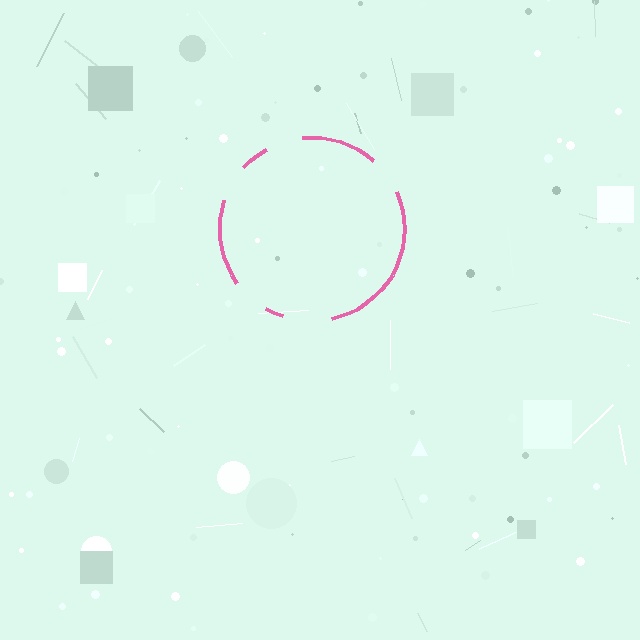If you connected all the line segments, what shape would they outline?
They would outline a circle.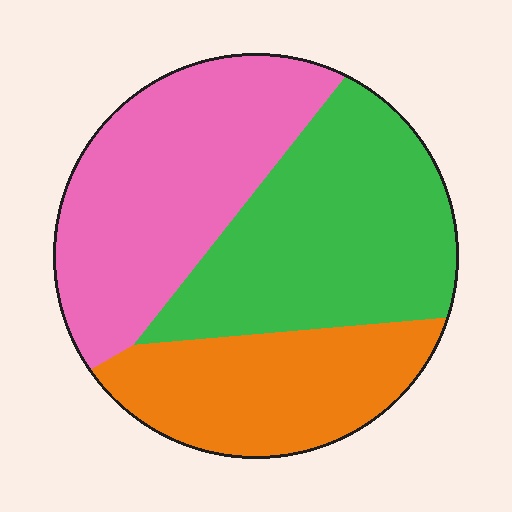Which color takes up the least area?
Orange, at roughly 25%.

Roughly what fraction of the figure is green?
Green takes up about three eighths (3/8) of the figure.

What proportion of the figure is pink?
Pink takes up about three eighths (3/8) of the figure.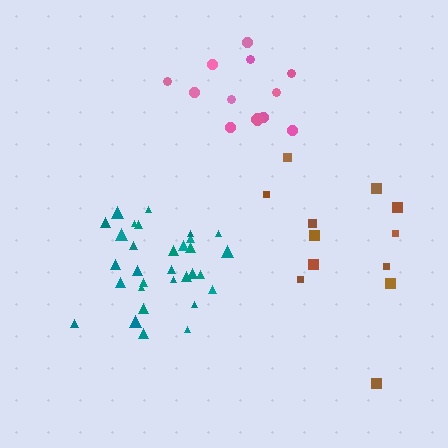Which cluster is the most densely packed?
Teal.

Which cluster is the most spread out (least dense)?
Brown.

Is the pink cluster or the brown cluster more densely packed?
Pink.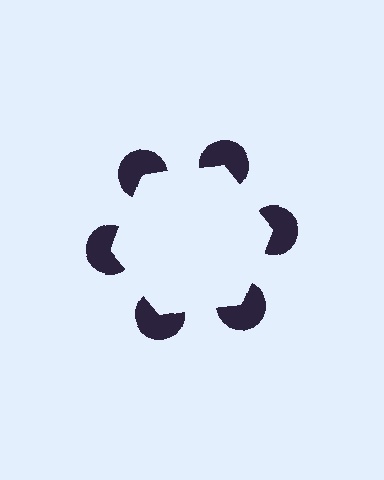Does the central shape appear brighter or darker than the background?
It typically appears slightly brighter than the background, even though no actual brightness change is drawn.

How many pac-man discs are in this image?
There are 6 — one at each vertex of the illusory hexagon.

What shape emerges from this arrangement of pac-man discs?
An illusory hexagon — its edges are inferred from the aligned wedge cuts in the pac-man discs, not physically drawn.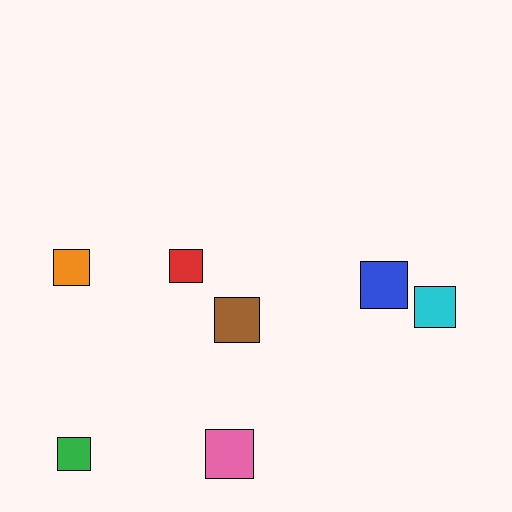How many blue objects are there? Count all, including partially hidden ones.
There is 1 blue object.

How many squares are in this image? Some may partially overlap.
There are 7 squares.